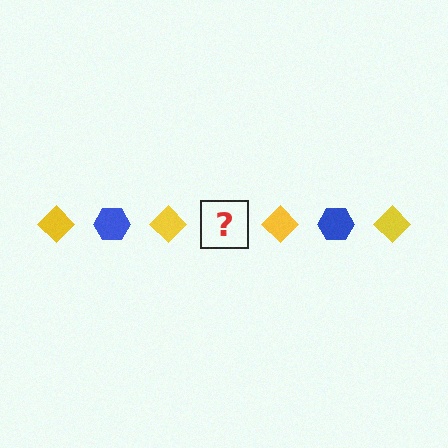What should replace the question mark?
The question mark should be replaced with a blue hexagon.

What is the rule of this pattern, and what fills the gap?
The rule is that the pattern alternates between yellow diamond and blue hexagon. The gap should be filled with a blue hexagon.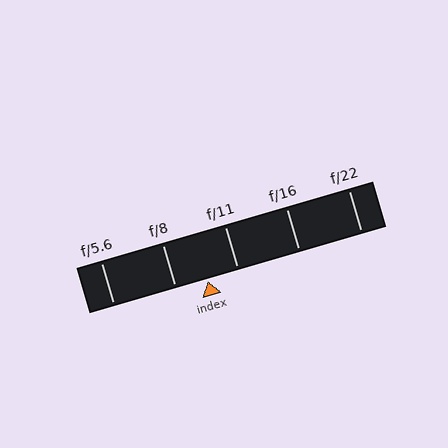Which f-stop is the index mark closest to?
The index mark is closest to f/11.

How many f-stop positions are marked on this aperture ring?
There are 5 f-stop positions marked.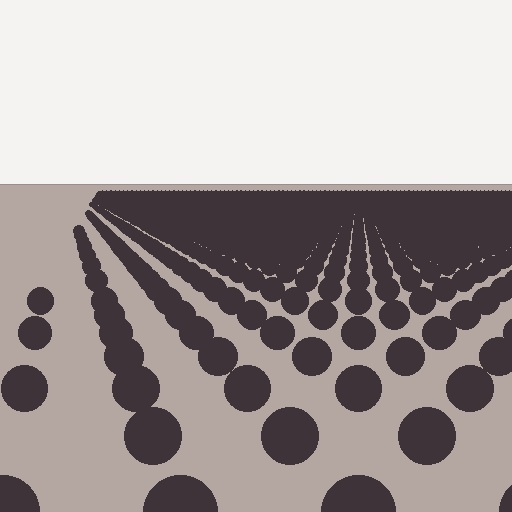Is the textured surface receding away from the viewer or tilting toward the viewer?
The surface is receding away from the viewer. Texture elements get smaller and denser toward the top.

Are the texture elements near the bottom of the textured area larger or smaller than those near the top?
Larger. Near the bottom, elements are closer to the viewer and appear at a bigger on-screen size.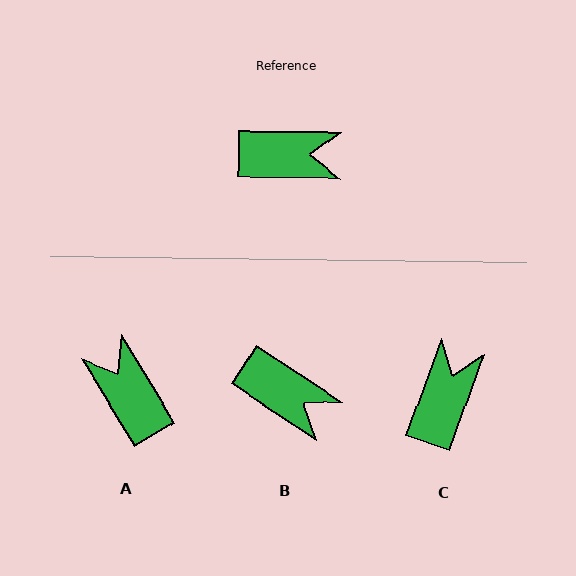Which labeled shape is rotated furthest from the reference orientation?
A, about 122 degrees away.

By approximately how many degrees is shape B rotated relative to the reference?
Approximately 32 degrees clockwise.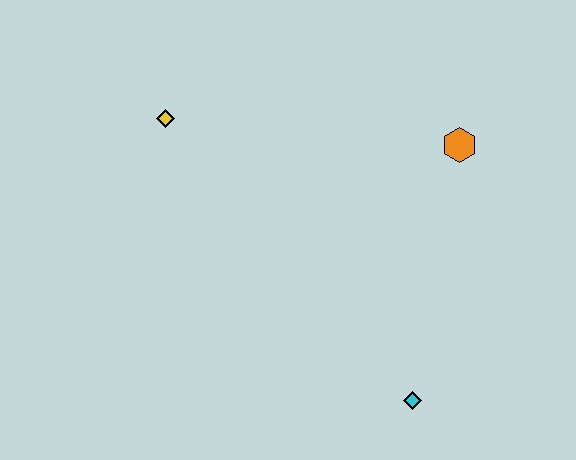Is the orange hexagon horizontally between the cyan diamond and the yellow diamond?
No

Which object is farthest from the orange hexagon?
The yellow diamond is farthest from the orange hexagon.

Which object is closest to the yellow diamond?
The orange hexagon is closest to the yellow diamond.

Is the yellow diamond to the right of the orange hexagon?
No